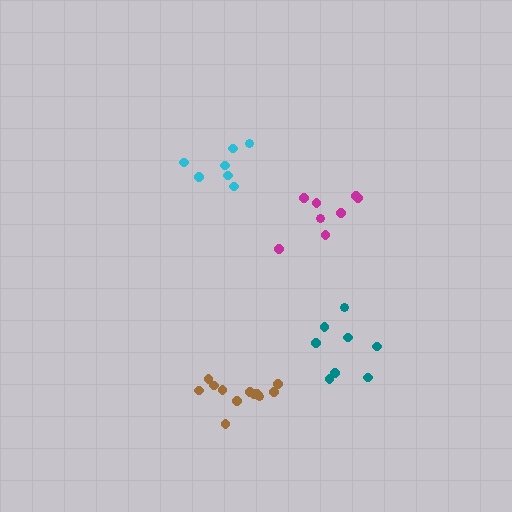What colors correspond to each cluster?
The clusters are colored: cyan, magenta, brown, teal.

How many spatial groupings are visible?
There are 4 spatial groupings.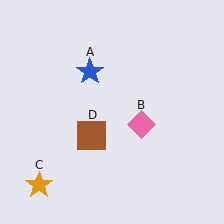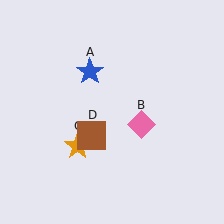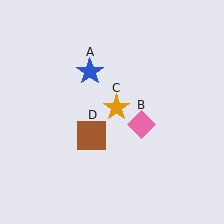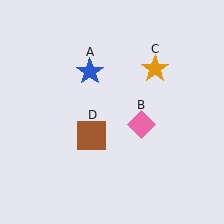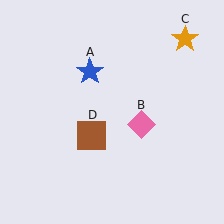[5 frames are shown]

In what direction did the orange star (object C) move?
The orange star (object C) moved up and to the right.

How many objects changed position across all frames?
1 object changed position: orange star (object C).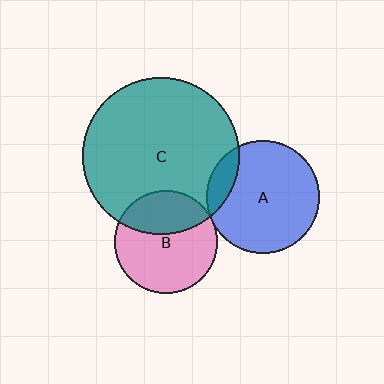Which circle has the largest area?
Circle C (teal).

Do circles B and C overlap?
Yes.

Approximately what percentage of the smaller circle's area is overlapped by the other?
Approximately 35%.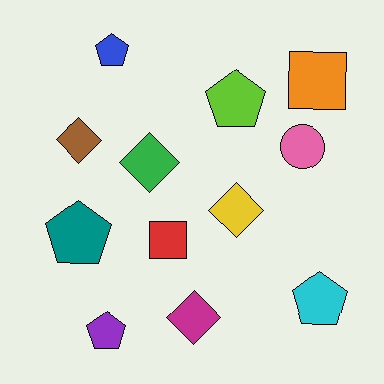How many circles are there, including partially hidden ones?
There is 1 circle.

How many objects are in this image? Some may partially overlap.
There are 12 objects.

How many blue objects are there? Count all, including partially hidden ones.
There is 1 blue object.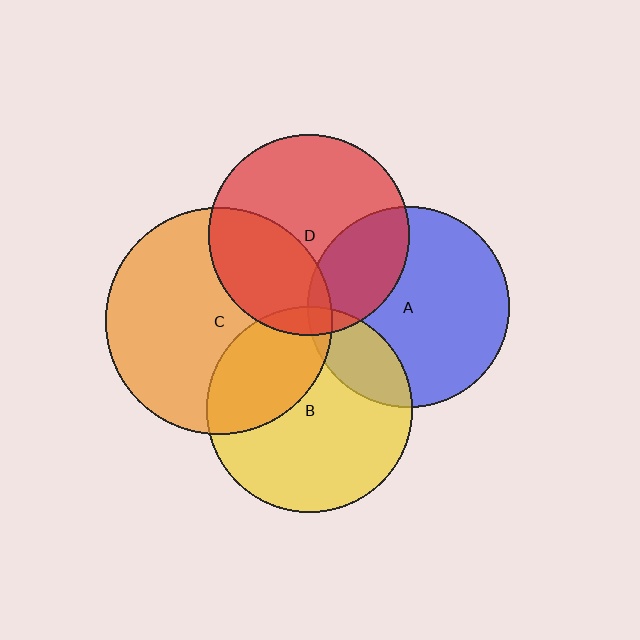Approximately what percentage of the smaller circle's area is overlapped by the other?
Approximately 20%.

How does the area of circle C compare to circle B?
Approximately 1.2 times.